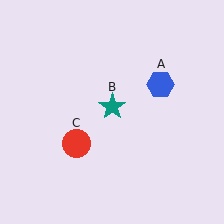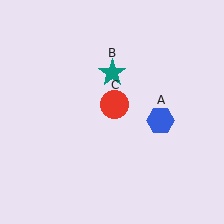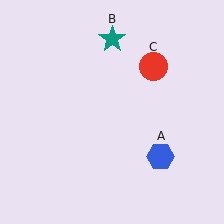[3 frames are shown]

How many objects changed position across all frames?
3 objects changed position: blue hexagon (object A), teal star (object B), red circle (object C).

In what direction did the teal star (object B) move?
The teal star (object B) moved up.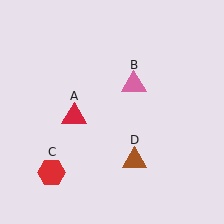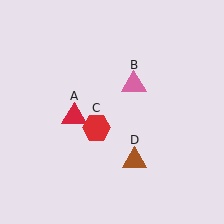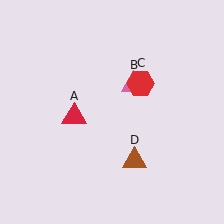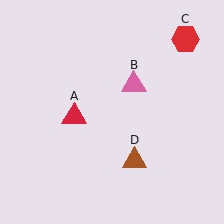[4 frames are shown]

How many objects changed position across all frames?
1 object changed position: red hexagon (object C).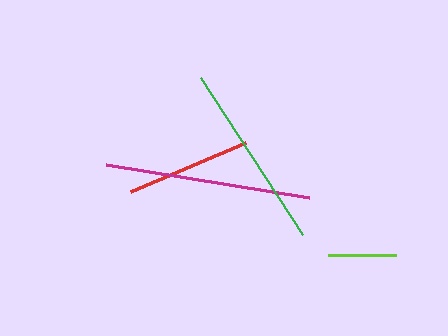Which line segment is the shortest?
The lime line is the shortest at approximately 68 pixels.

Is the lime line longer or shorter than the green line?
The green line is longer than the lime line.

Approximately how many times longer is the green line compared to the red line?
The green line is approximately 1.5 times the length of the red line.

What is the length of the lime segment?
The lime segment is approximately 68 pixels long.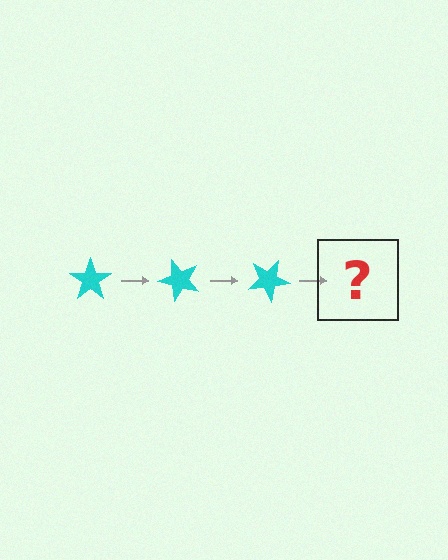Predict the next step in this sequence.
The next step is a cyan star rotated 150 degrees.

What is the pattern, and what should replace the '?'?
The pattern is that the star rotates 50 degrees each step. The '?' should be a cyan star rotated 150 degrees.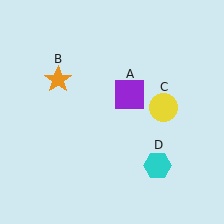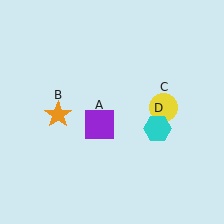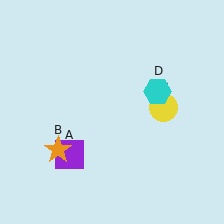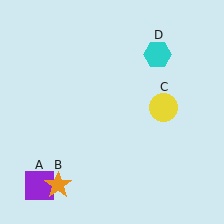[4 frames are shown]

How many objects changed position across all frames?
3 objects changed position: purple square (object A), orange star (object B), cyan hexagon (object D).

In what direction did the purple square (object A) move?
The purple square (object A) moved down and to the left.